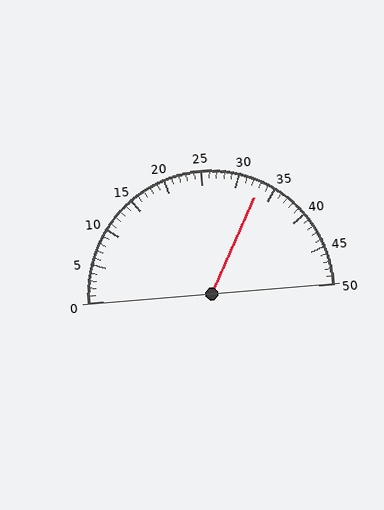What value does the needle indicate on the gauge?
The needle indicates approximately 33.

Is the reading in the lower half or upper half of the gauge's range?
The reading is in the upper half of the range (0 to 50).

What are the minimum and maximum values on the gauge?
The gauge ranges from 0 to 50.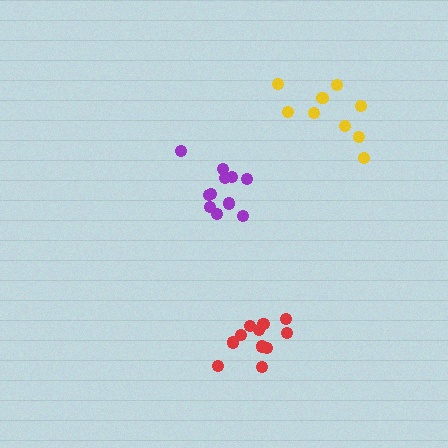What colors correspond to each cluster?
The clusters are colored: purple, yellow, red.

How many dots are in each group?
Group 1: 11 dots, Group 2: 9 dots, Group 3: 11 dots (31 total).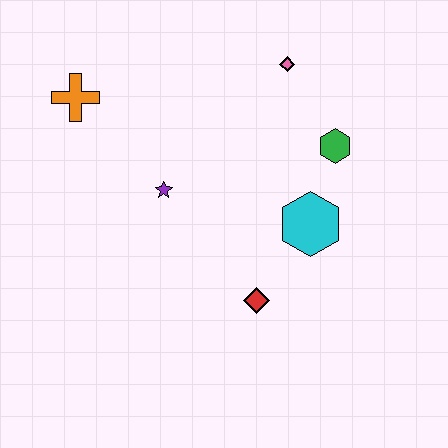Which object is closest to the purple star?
The orange cross is closest to the purple star.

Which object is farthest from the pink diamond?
The red diamond is farthest from the pink diamond.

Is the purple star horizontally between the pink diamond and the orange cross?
Yes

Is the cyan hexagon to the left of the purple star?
No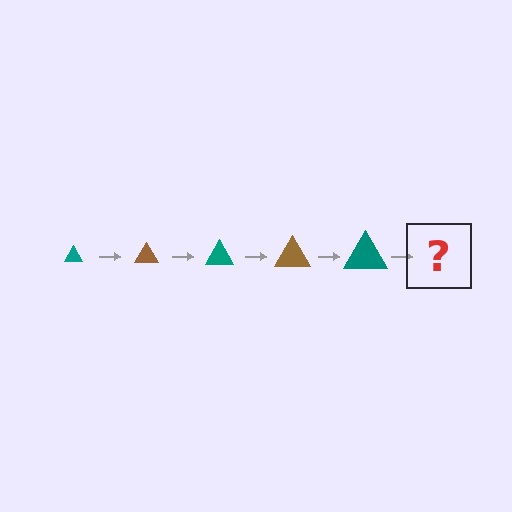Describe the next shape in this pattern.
It should be a brown triangle, larger than the previous one.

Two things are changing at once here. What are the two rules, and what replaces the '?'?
The two rules are that the triangle grows larger each step and the color cycles through teal and brown. The '?' should be a brown triangle, larger than the previous one.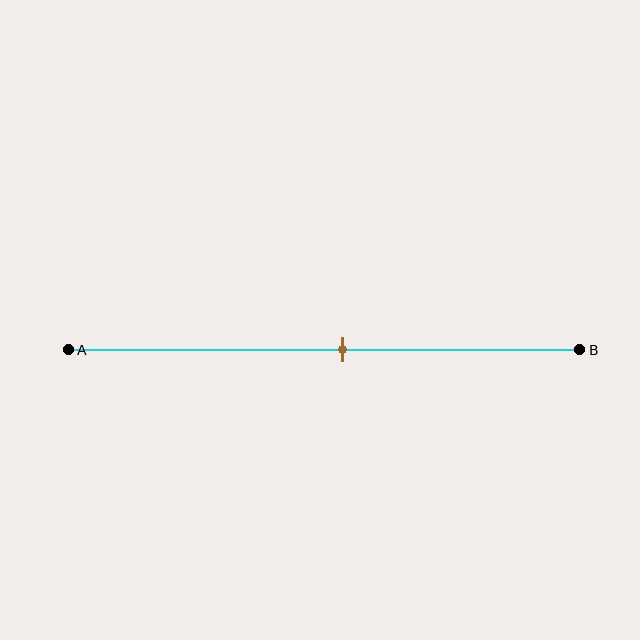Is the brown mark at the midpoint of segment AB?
No, the mark is at about 55% from A, not at the 50% midpoint.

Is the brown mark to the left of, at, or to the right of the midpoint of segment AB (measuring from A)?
The brown mark is to the right of the midpoint of segment AB.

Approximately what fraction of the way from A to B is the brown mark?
The brown mark is approximately 55% of the way from A to B.